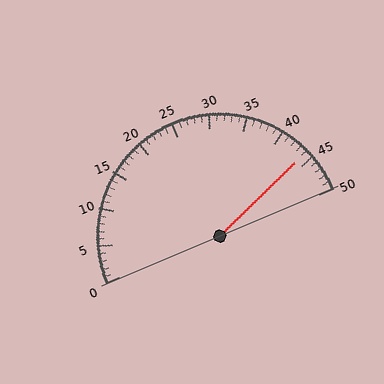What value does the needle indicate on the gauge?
The needle indicates approximately 44.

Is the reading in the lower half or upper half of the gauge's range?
The reading is in the upper half of the range (0 to 50).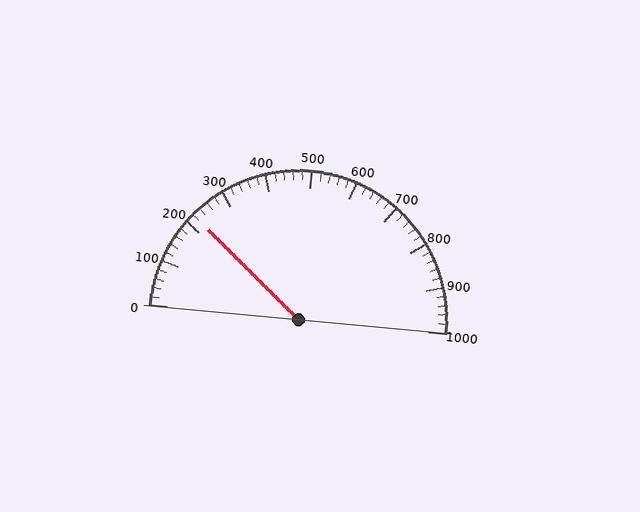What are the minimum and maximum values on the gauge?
The gauge ranges from 0 to 1000.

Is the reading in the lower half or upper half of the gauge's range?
The reading is in the lower half of the range (0 to 1000).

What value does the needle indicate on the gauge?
The needle indicates approximately 220.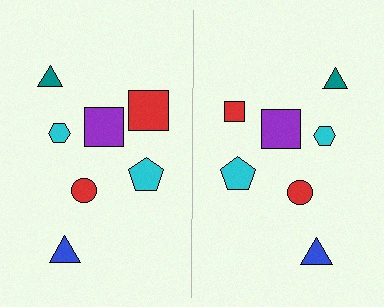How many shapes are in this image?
There are 14 shapes in this image.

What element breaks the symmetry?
The red square on the right side has a different size than its mirror counterpart.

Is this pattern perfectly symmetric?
No, the pattern is not perfectly symmetric. The red square on the right side has a different size than its mirror counterpart.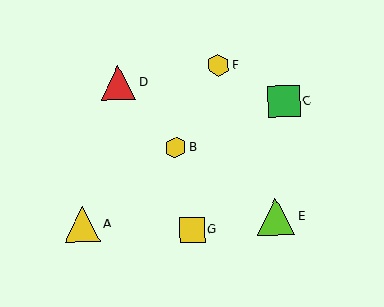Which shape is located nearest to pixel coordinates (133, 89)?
The red triangle (labeled D) at (119, 83) is nearest to that location.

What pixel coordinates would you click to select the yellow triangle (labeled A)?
Click at (82, 224) to select the yellow triangle A.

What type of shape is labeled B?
Shape B is a yellow hexagon.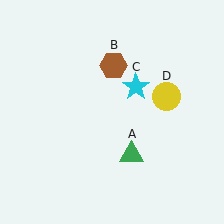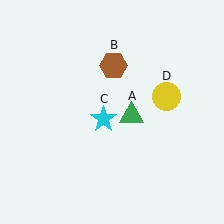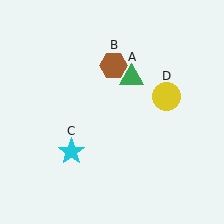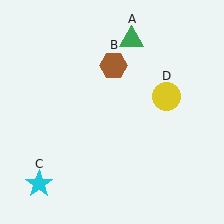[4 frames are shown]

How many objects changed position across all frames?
2 objects changed position: green triangle (object A), cyan star (object C).